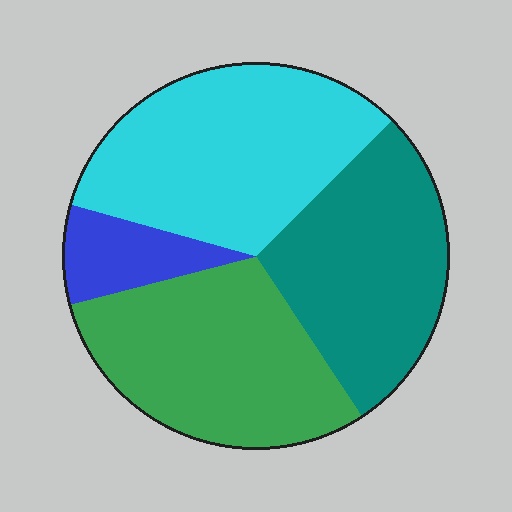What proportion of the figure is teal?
Teal covers around 30% of the figure.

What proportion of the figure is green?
Green takes up about one third (1/3) of the figure.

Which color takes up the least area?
Blue, at roughly 10%.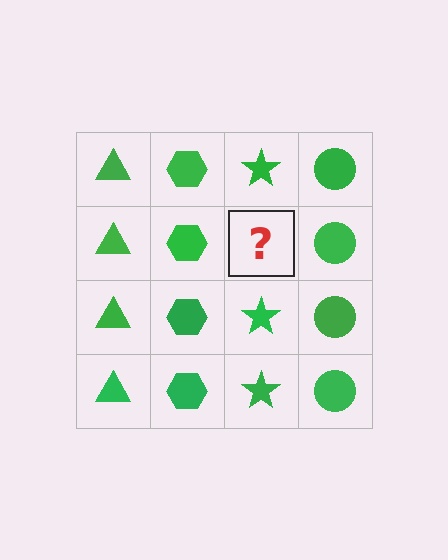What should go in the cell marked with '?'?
The missing cell should contain a green star.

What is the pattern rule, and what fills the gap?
The rule is that each column has a consistent shape. The gap should be filled with a green star.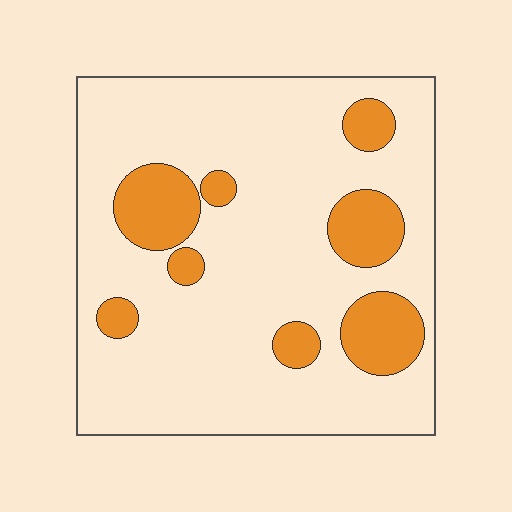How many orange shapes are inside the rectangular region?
8.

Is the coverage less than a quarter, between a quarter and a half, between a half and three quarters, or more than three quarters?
Less than a quarter.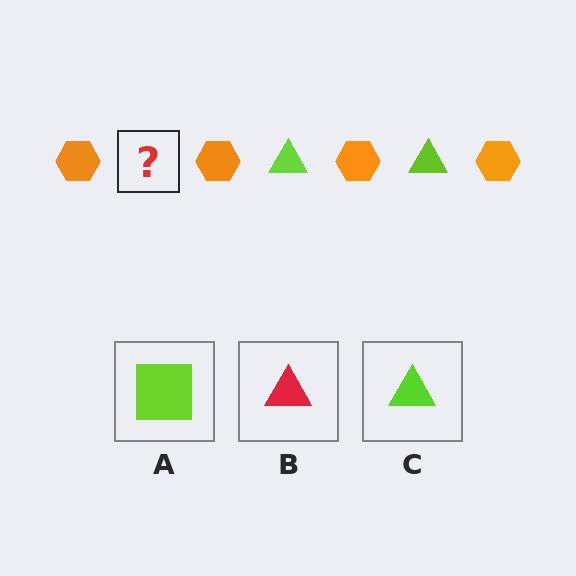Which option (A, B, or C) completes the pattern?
C.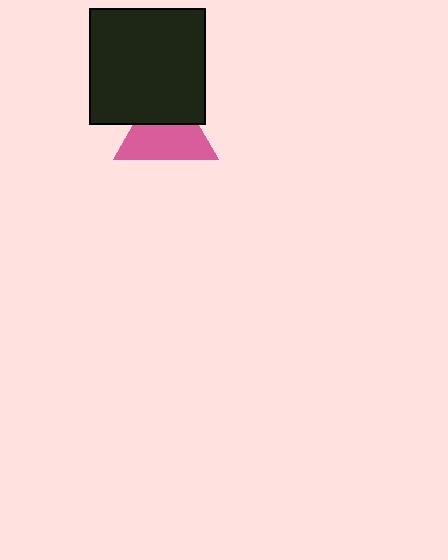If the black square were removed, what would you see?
You would see the complete pink triangle.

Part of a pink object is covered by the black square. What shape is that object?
It is a triangle.